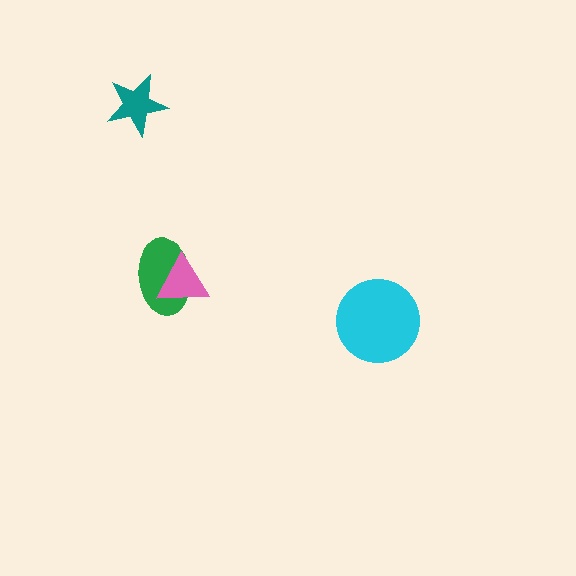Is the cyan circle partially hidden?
No, no other shape covers it.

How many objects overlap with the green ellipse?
1 object overlaps with the green ellipse.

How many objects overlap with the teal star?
0 objects overlap with the teal star.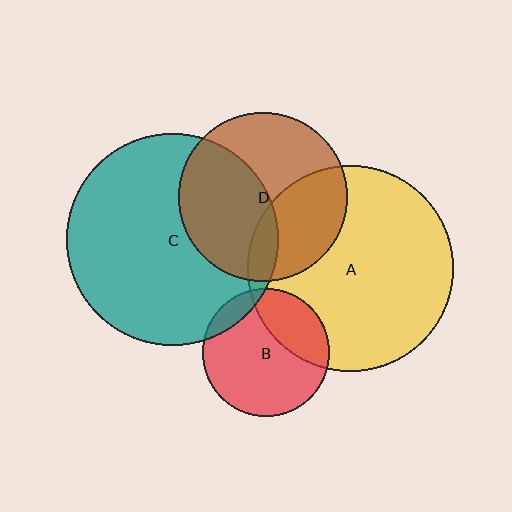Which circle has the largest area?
Circle C (teal).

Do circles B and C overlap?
Yes.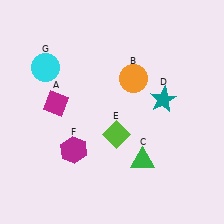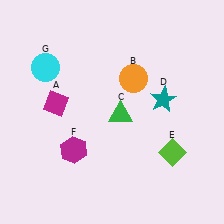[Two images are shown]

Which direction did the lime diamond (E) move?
The lime diamond (E) moved right.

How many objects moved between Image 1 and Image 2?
2 objects moved between the two images.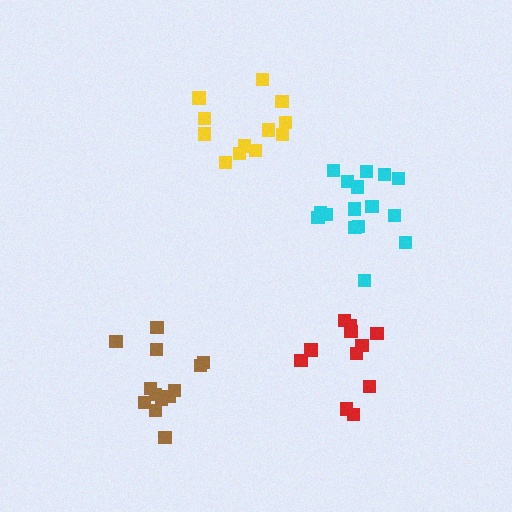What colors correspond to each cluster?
The clusters are colored: brown, cyan, yellow, red.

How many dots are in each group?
Group 1: 13 dots, Group 2: 16 dots, Group 3: 12 dots, Group 4: 11 dots (52 total).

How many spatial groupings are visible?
There are 4 spatial groupings.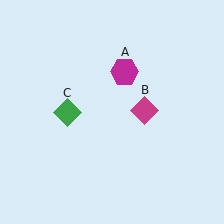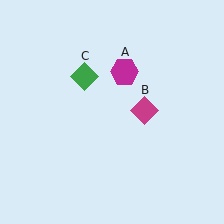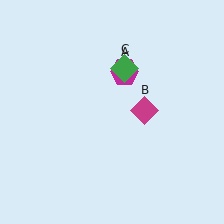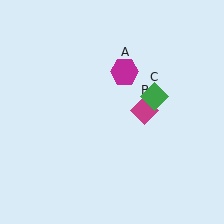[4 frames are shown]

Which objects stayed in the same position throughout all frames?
Magenta hexagon (object A) and magenta diamond (object B) remained stationary.